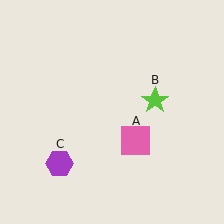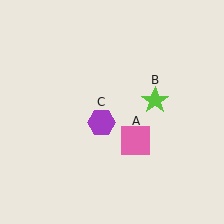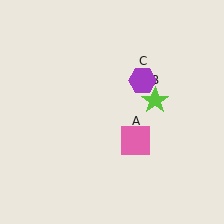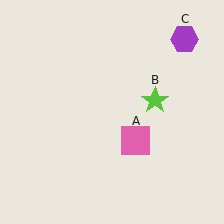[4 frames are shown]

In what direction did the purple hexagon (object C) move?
The purple hexagon (object C) moved up and to the right.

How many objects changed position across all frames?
1 object changed position: purple hexagon (object C).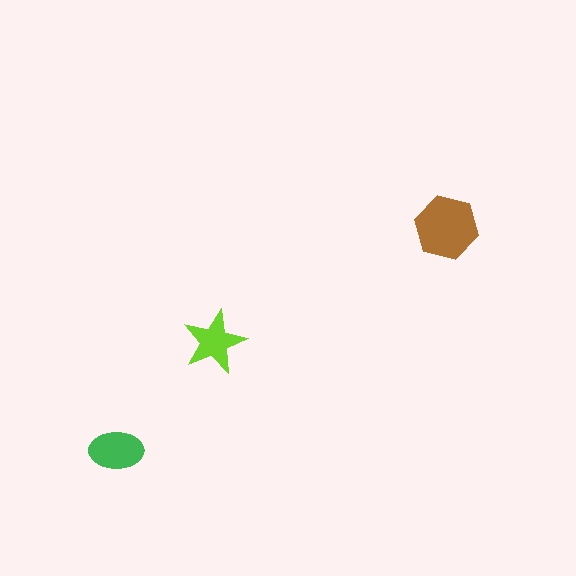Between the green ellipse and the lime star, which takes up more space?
The green ellipse.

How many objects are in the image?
There are 3 objects in the image.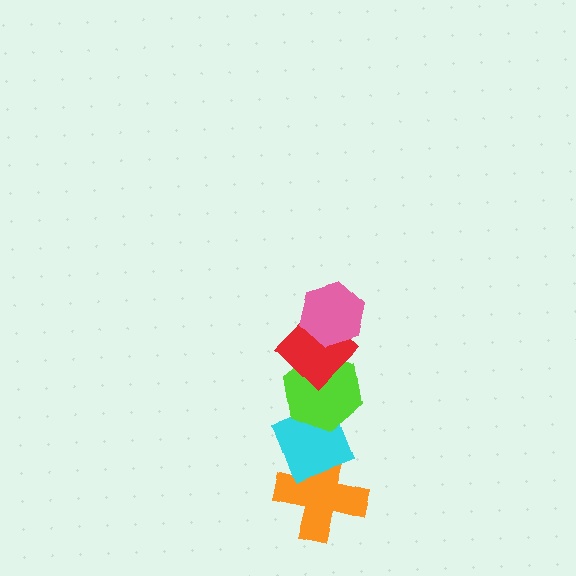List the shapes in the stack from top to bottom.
From top to bottom: the pink hexagon, the red diamond, the lime hexagon, the cyan diamond, the orange cross.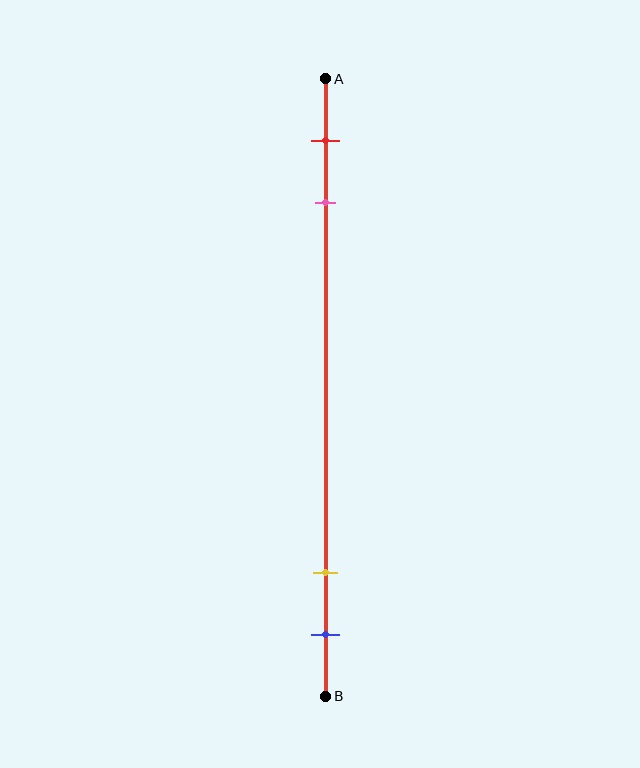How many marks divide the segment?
There are 4 marks dividing the segment.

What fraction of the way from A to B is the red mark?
The red mark is approximately 10% (0.1) of the way from A to B.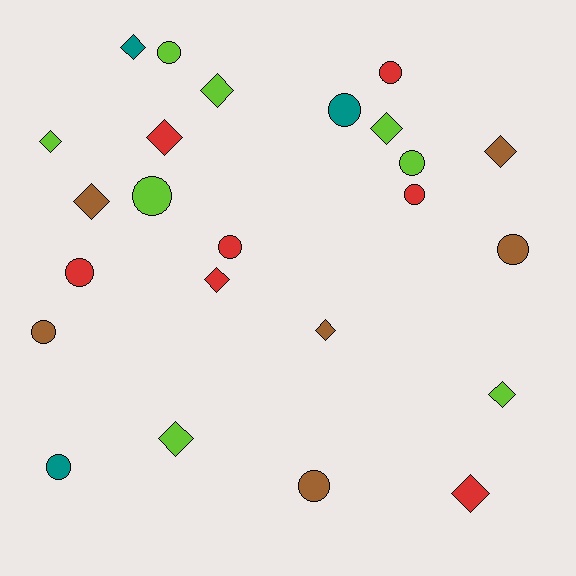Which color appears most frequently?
Lime, with 8 objects.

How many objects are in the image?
There are 24 objects.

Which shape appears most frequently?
Circle, with 12 objects.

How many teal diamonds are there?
There is 1 teal diamond.